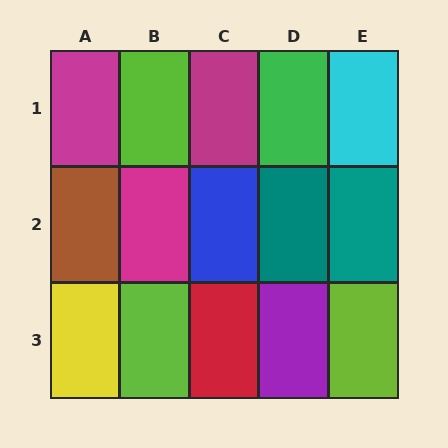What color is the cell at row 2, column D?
Teal.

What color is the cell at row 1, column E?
Cyan.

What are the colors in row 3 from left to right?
Yellow, lime, red, purple, lime.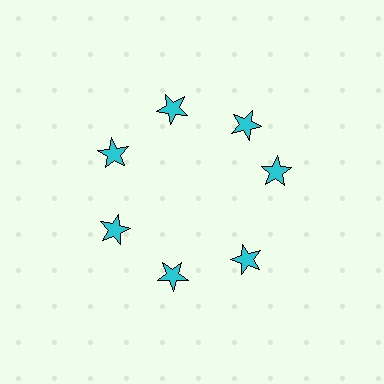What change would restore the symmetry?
The symmetry would be restored by rotating it back into even spacing with its neighbors so that all 7 stars sit at equal angles and equal distance from the center.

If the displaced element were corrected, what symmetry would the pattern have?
It would have 7-fold rotational symmetry — the pattern would map onto itself every 51 degrees.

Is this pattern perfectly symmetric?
No. The 7 cyan stars are arranged in a ring, but one element near the 3 o'clock position is rotated out of alignment along the ring, breaking the 7-fold rotational symmetry.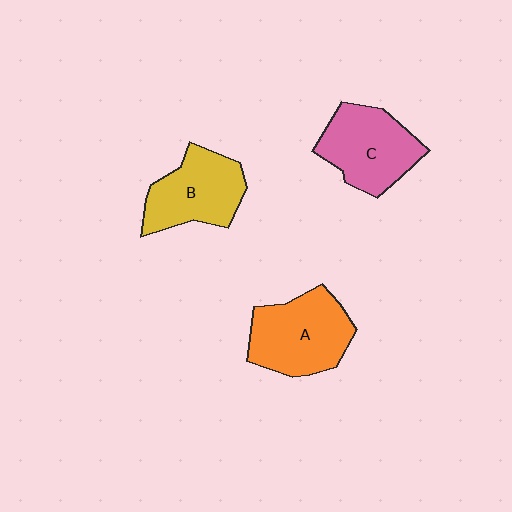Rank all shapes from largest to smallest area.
From largest to smallest: A (orange), C (pink), B (yellow).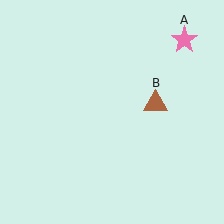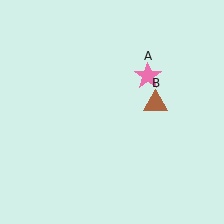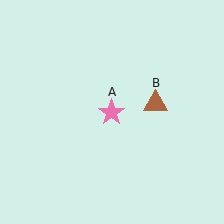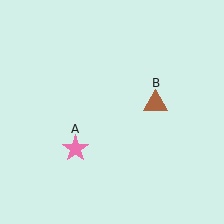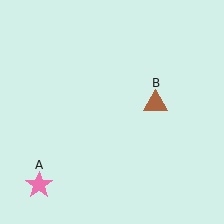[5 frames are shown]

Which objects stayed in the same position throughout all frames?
Brown triangle (object B) remained stationary.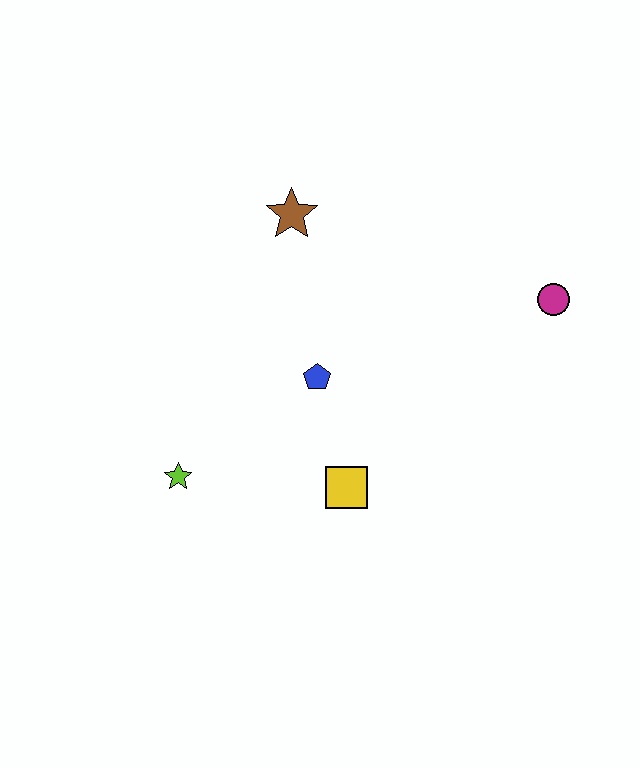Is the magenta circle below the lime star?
No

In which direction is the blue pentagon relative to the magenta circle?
The blue pentagon is to the left of the magenta circle.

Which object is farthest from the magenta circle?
The lime star is farthest from the magenta circle.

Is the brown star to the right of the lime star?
Yes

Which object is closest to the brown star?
The blue pentagon is closest to the brown star.